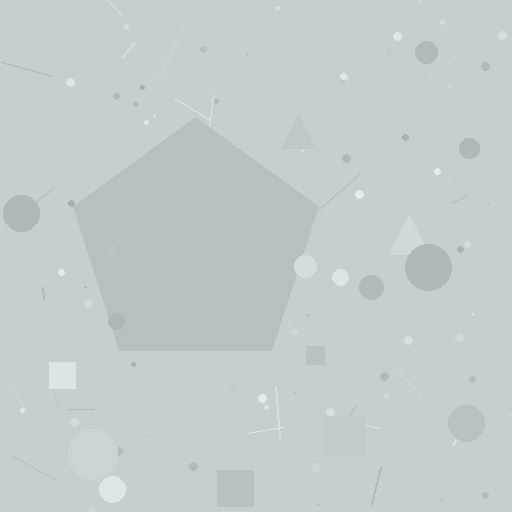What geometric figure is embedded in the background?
A pentagon is embedded in the background.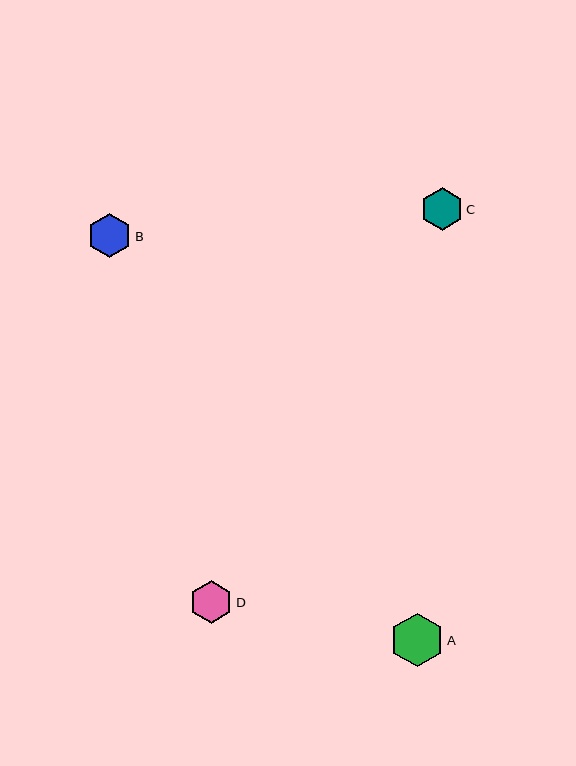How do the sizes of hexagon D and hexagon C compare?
Hexagon D and hexagon C are approximately the same size.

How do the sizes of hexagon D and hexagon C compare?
Hexagon D and hexagon C are approximately the same size.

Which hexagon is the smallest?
Hexagon C is the smallest with a size of approximately 43 pixels.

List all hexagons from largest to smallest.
From largest to smallest: A, B, D, C.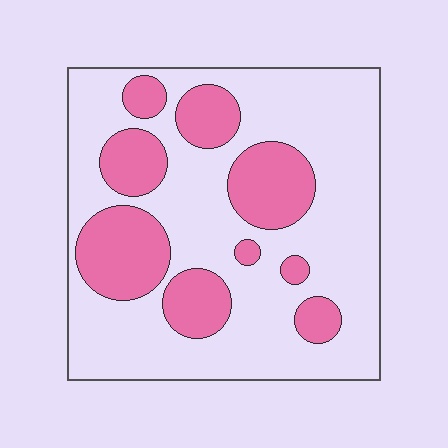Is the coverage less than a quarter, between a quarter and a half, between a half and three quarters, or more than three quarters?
Between a quarter and a half.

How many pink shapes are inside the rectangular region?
9.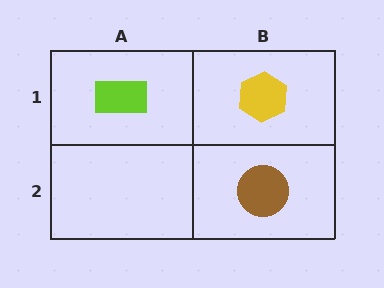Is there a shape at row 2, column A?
No, that cell is empty.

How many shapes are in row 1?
2 shapes.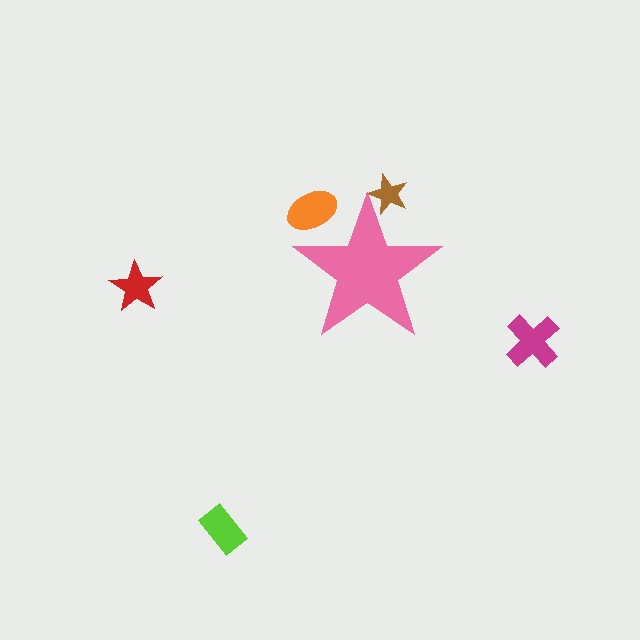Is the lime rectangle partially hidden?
No, the lime rectangle is fully visible.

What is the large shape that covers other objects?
A pink star.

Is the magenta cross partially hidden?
No, the magenta cross is fully visible.